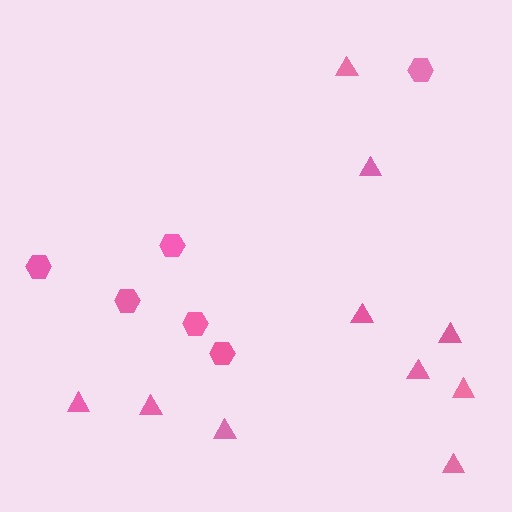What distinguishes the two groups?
There are 2 groups: one group of triangles (10) and one group of hexagons (6).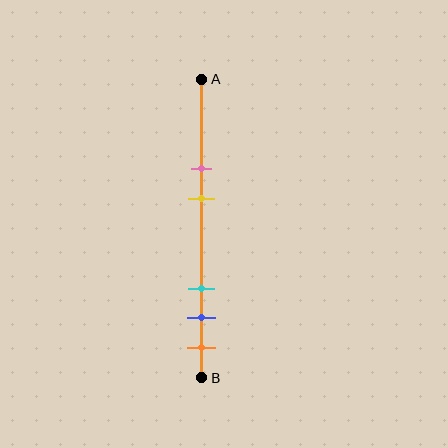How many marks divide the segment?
There are 5 marks dividing the segment.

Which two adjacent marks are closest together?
The blue and orange marks are the closest adjacent pair.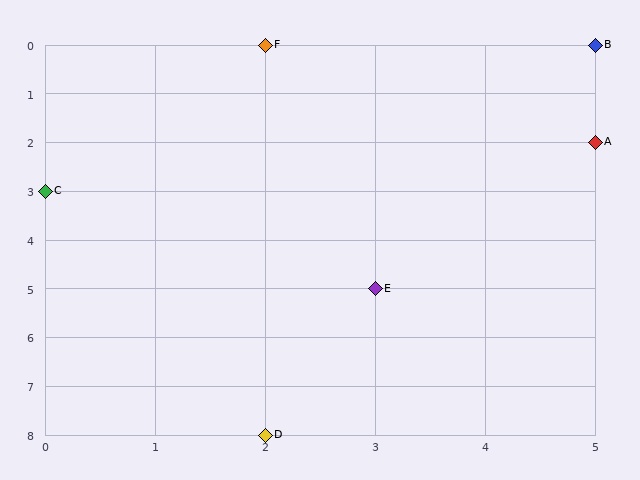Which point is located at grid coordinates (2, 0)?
Point F is at (2, 0).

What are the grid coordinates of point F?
Point F is at grid coordinates (2, 0).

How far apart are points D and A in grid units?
Points D and A are 3 columns and 6 rows apart (about 6.7 grid units diagonally).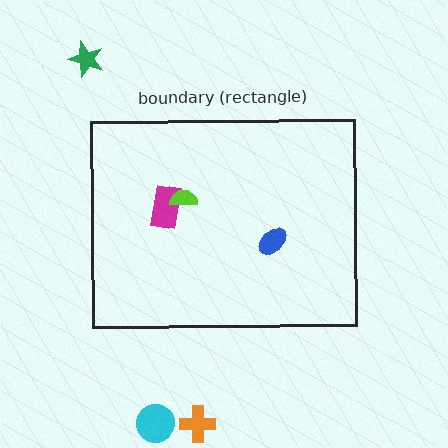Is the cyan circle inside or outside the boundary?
Outside.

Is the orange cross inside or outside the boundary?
Outside.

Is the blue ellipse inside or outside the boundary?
Inside.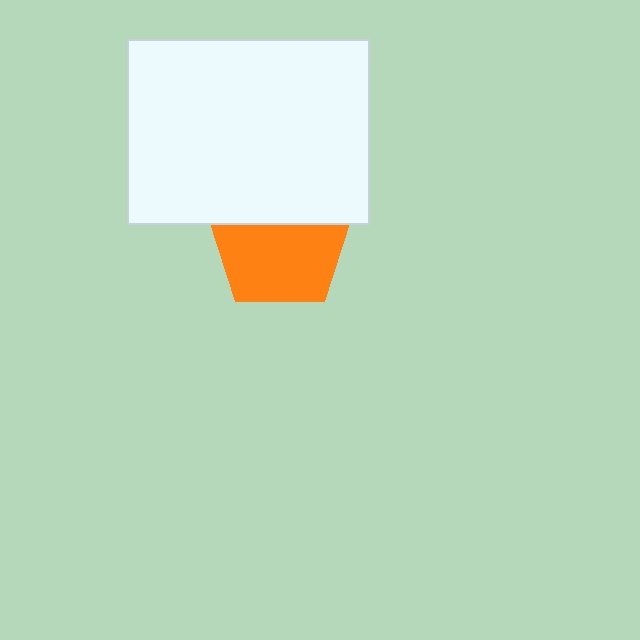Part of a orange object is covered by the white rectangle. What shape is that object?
It is a pentagon.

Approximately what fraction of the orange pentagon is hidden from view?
Roughly 36% of the orange pentagon is hidden behind the white rectangle.